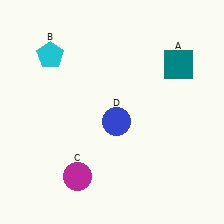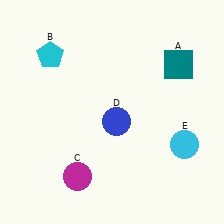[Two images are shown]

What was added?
A cyan circle (E) was added in Image 2.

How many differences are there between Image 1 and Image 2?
There is 1 difference between the two images.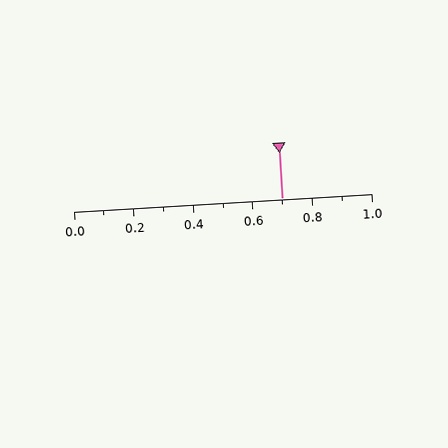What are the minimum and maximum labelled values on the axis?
The axis runs from 0.0 to 1.0.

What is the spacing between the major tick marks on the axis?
The major ticks are spaced 0.2 apart.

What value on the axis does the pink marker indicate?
The marker indicates approximately 0.7.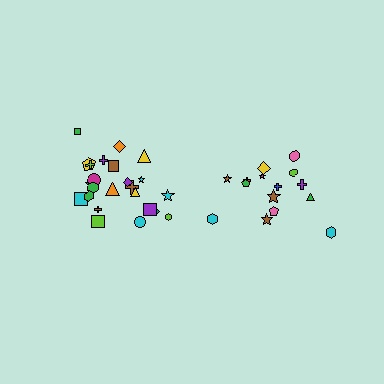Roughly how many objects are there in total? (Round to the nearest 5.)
Roughly 40 objects in total.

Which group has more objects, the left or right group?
The left group.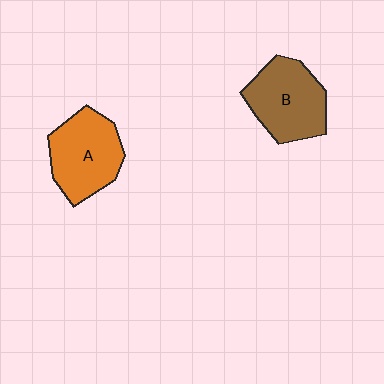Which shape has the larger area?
Shape B (brown).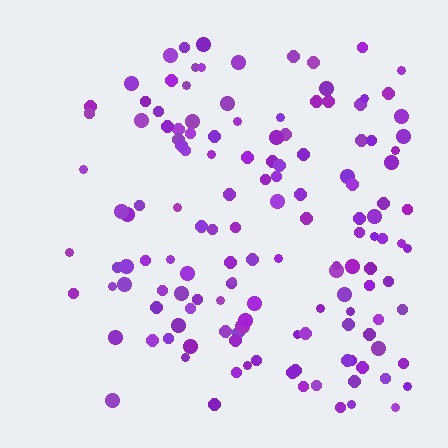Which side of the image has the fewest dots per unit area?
The left.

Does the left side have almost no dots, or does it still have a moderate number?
Still a moderate number, just noticeably fewer than the right.